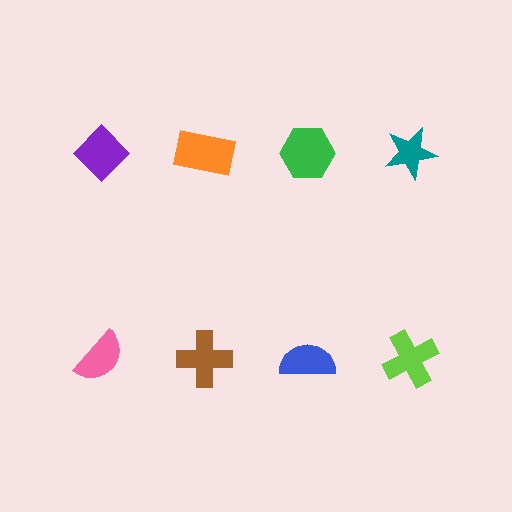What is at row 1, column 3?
A green hexagon.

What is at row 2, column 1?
A pink semicircle.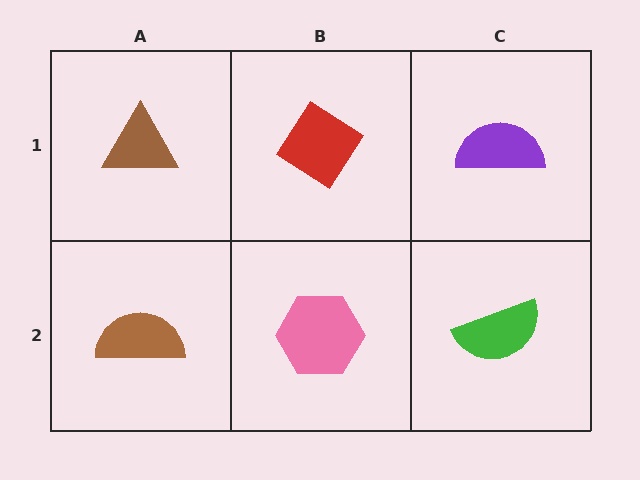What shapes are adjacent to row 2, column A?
A brown triangle (row 1, column A), a pink hexagon (row 2, column B).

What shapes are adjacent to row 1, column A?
A brown semicircle (row 2, column A), a red diamond (row 1, column B).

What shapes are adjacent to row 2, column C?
A purple semicircle (row 1, column C), a pink hexagon (row 2, column B).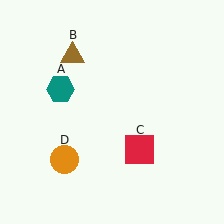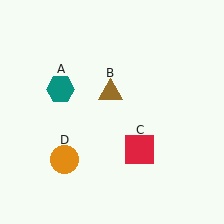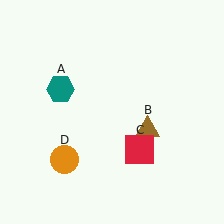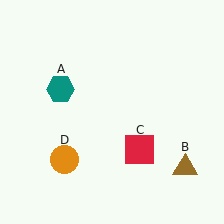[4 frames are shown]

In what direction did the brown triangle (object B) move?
The brown triangle (object B) moved down and to the right.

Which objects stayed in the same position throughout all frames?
Teal hexagon (object A) and red square (object C) and orange circle (object D) remained stationary.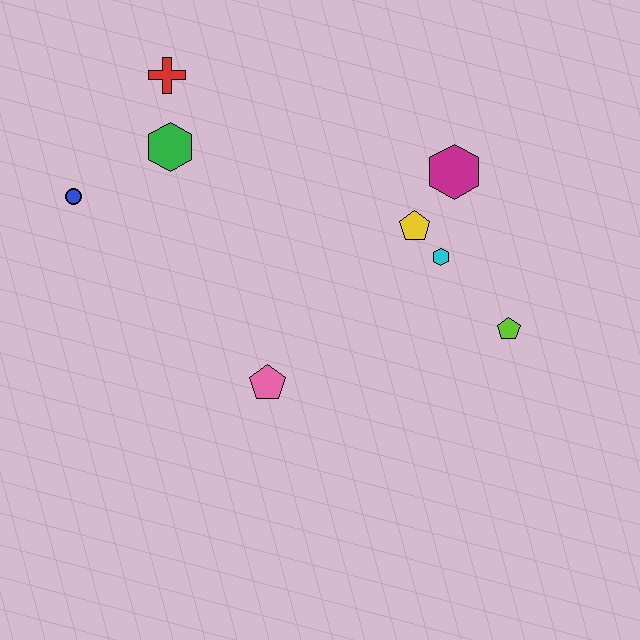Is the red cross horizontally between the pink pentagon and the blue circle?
Yes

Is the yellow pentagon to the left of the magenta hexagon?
Yes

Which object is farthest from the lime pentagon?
The blue circle is farthest from the lime pentagon.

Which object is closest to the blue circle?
The green hexagon is closest to the blue circle.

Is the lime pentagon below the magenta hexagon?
Yes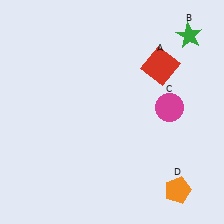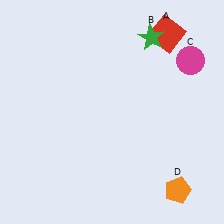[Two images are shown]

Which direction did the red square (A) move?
The red square (A) moved up.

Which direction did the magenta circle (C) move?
The magenta circle (C) moved up.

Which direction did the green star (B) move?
The green star (B) moved left.